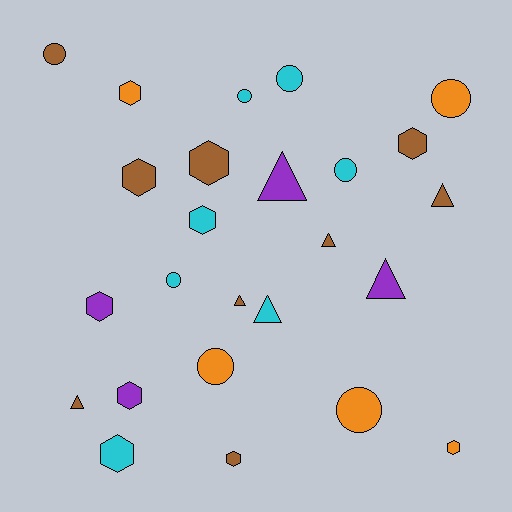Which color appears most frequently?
Brown, with 9 objects.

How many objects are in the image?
There are 25 objects.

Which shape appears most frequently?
Hexagon, with 10 objects.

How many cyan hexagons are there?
There are 2 cyan hexagons.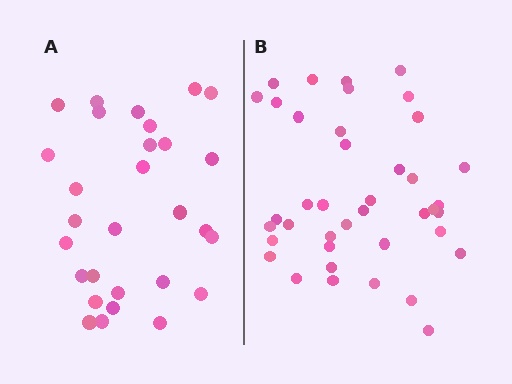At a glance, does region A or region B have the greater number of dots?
Region B (the right region) has more dots.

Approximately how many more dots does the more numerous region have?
Region B has roughly 12 or so more dots than region A.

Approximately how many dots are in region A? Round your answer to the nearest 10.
About 30 dots. (The exact count is 29, which rounds to 30.)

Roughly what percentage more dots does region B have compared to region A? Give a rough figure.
About 40% more.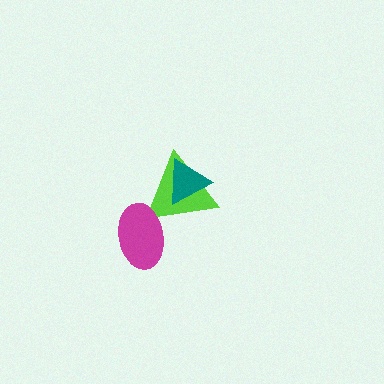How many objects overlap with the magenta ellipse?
1 object overlaps with the magenta ellipse.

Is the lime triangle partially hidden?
Yes, it is partially covered by another shape.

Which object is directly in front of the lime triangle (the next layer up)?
The teal triangle is directly in front of the lime triangle.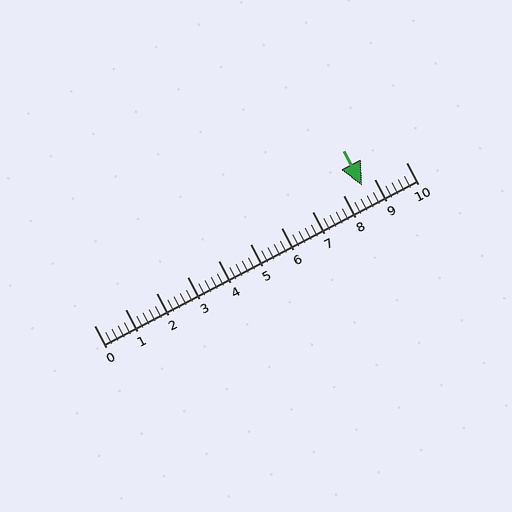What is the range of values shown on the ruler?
The ruler shows values from 0 to 10.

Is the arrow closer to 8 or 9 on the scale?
The arrow is closer to 9.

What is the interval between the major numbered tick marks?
The major tick marks are spaced 1 units apart.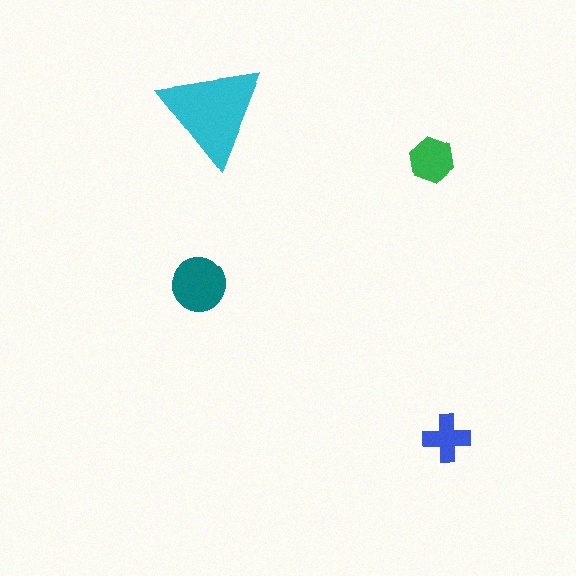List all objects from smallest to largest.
The blue cross, the green hexagon, the teal circle, the cyan triangle.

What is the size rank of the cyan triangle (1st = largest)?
1st.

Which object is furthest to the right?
The blue cross is rightmost.